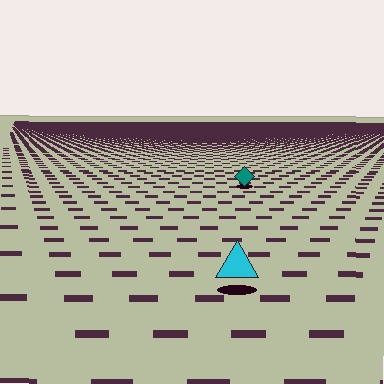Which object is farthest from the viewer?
The teal diamond is farthest from the viewer. It appears smaller and the ground texture around it is denser.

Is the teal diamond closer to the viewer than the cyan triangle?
No. The cyan triangle is closer — you can tell from the texture gradient: the ground texture is coarser near it.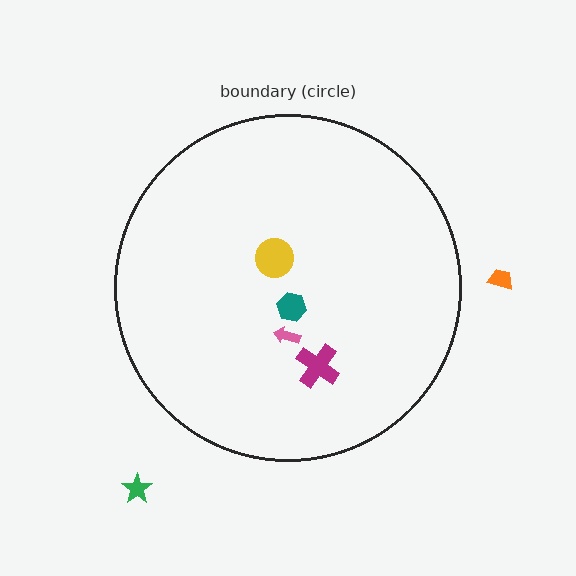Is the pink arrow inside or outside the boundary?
Inside.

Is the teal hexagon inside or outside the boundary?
Inside.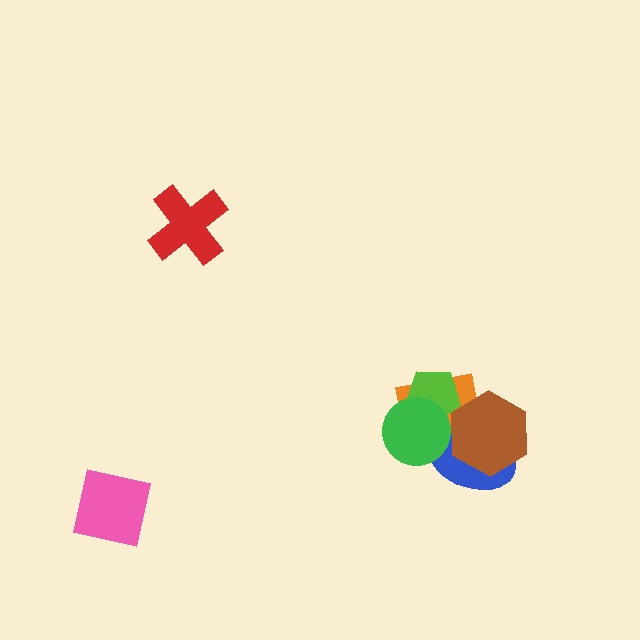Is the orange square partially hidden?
Yes, it is partially covered by another shape.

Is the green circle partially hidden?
No, no other shape covers it.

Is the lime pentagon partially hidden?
Yes, it is partially covered by another shape.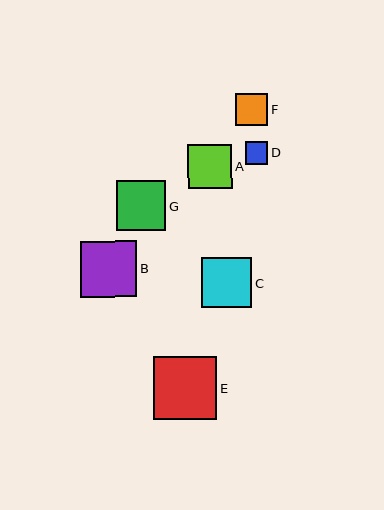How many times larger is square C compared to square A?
Square C is approximately 1.1 times the size of square A.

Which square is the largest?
Square E is the largest with a size of approximately 63 pixels.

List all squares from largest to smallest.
From largest to smallest: E, B, C, G, A, F, D.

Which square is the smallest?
Square D is the smallest with a size of approximately 22 pixels.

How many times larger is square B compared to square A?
Square B is approximately 1.3 times the size of square A.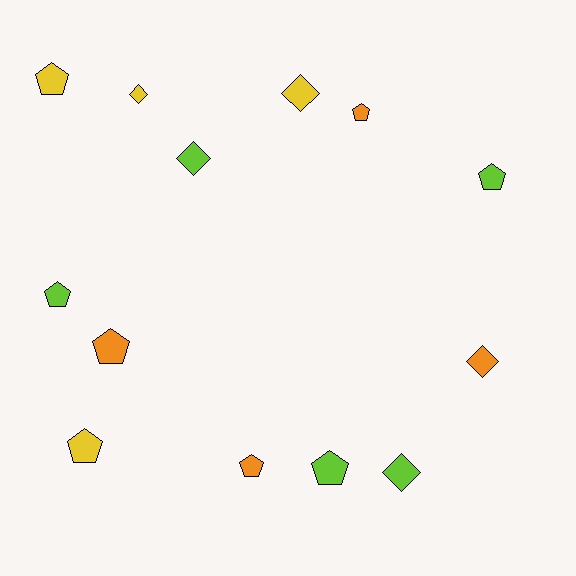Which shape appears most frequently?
Pentagon, with 8 objects.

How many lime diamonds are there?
There are 2 lime diamonds.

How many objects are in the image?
There are 13 objects.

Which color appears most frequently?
Lime, with 5 objects.